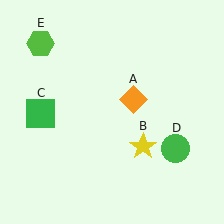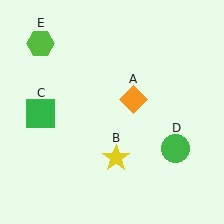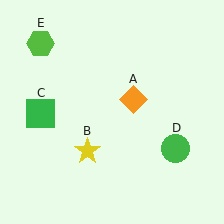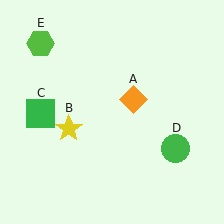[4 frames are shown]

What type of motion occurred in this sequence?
The yellow star (object B) rotated clockwise around the center of the scene.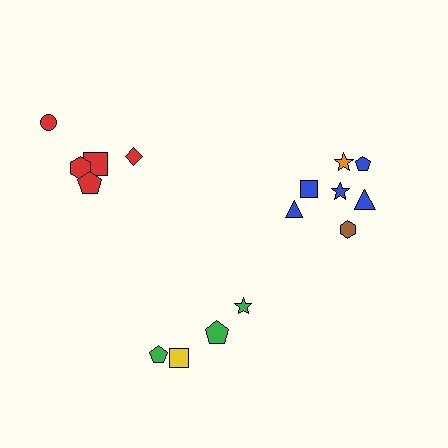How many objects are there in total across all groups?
There are 16 objects.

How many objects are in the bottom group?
There are 4 objects.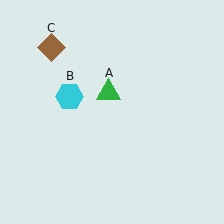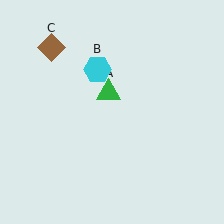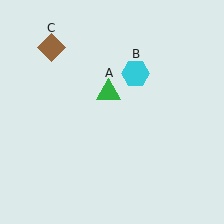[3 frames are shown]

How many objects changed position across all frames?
1 object changed position: cyan hexagon (object B).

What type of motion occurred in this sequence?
The cyan hexagon (object B) rotated clockwise around the center of the scene.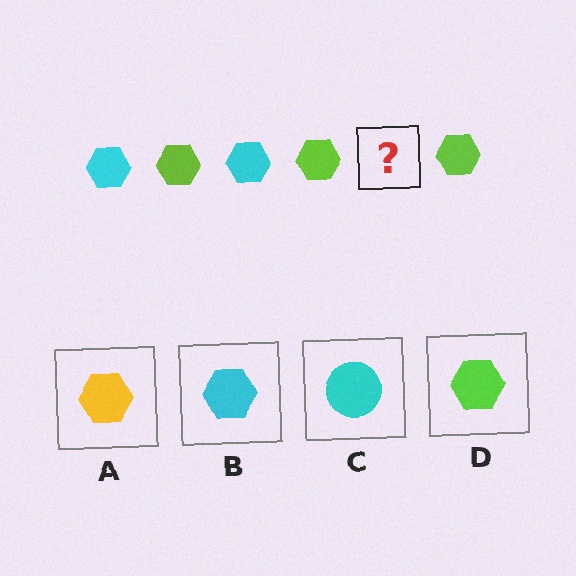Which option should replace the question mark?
Option B.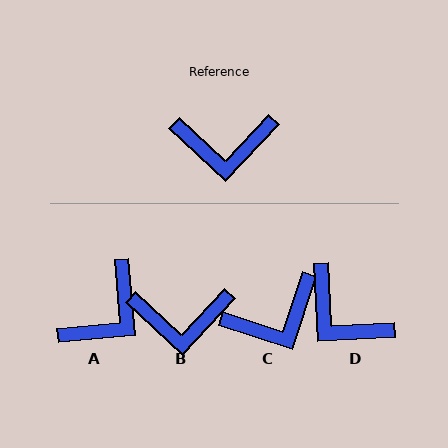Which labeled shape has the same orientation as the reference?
B.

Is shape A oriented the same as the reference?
No, it is off by about 48 degrees.